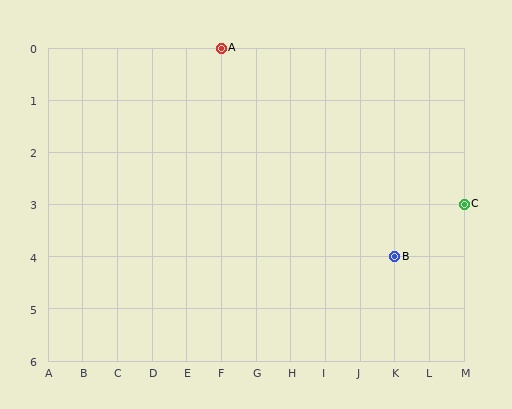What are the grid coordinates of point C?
Point C is at grid coordinates (M, 3).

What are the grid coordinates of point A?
Point A is at grid coordinates (F, 0).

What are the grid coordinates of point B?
Point B is at grid coordinates (K, 4).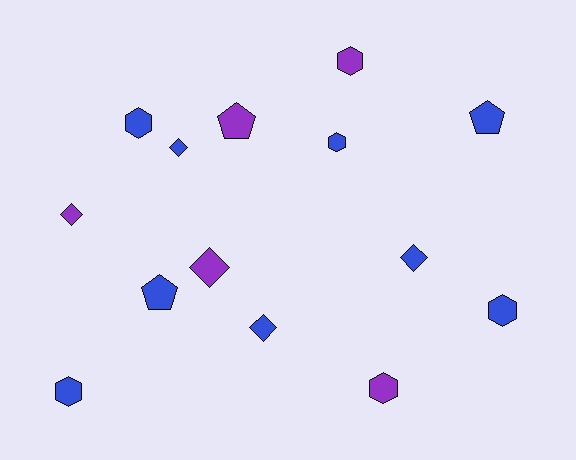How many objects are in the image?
There are 14 objects.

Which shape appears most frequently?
Hexagon, with 6 objects.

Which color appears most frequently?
Blue, with 9 objects.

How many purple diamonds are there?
There are 2 purple diamonds.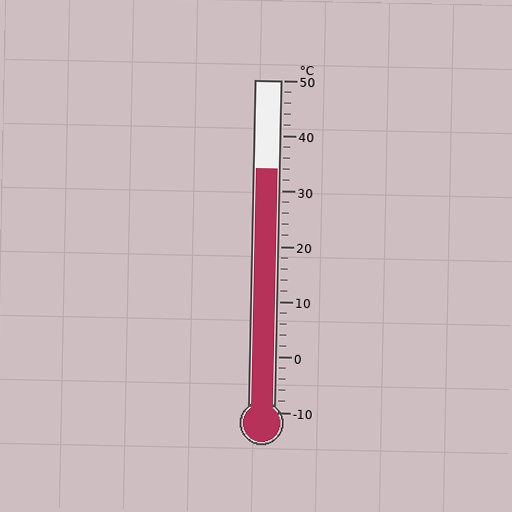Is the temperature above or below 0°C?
The temperature is above 0°C.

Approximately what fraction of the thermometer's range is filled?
The thermometer is filled to approximately 75% of its range.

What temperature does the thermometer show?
The thermometer shows approximately 34°C.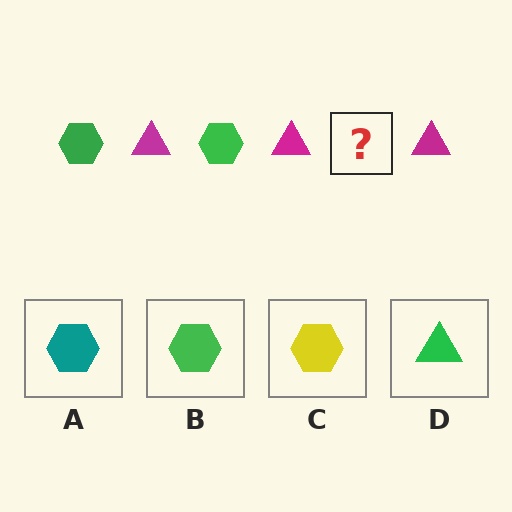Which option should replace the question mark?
Option B.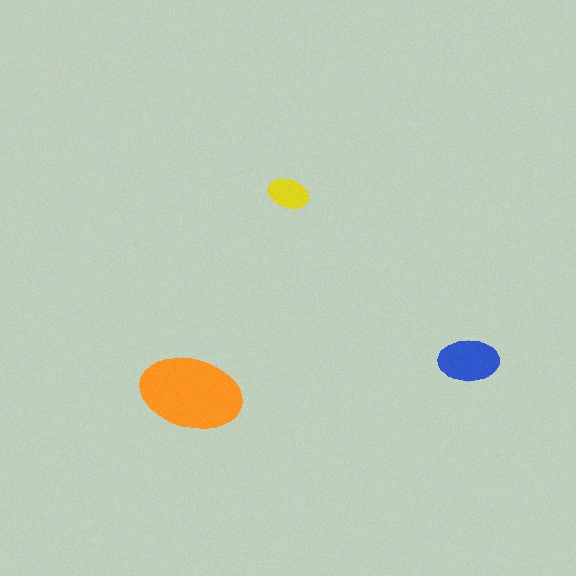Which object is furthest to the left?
The orange ellipse is leftmost.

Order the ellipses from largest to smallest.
the orange one, the blue one, the yellow one.